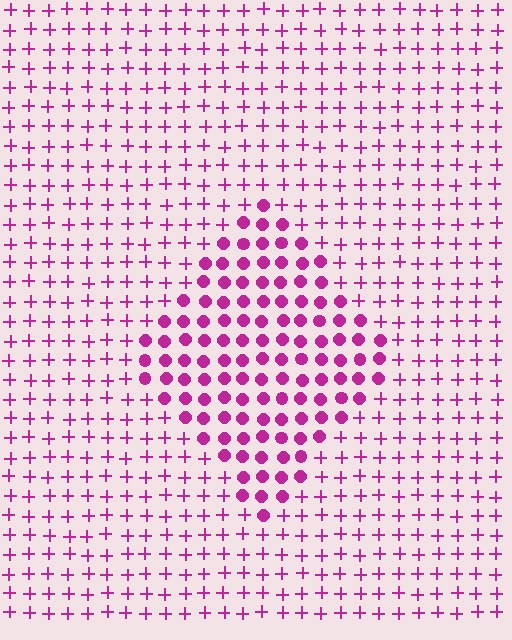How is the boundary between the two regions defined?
The boundary is defined by a change in element shape: circles inside vs. plus signs outside. All elements share the same color and spacing.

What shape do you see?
I see a diamond.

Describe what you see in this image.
The image is filled with small magenta elements arranged in a uniform grid. A diamond-shaped region contains circles, while the surrounding area contains plus signs. The boundary is defined purely by the change in element shape.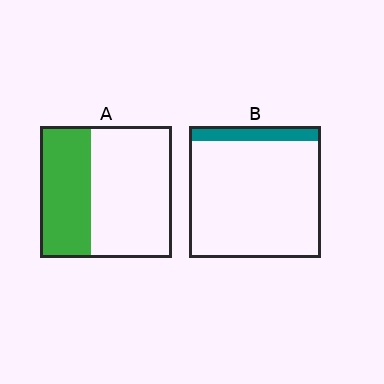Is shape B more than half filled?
No.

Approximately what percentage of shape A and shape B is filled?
A is approximately 40% and B is approximately 10%.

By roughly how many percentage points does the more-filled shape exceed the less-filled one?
By roughly 25 percentage points (A over B).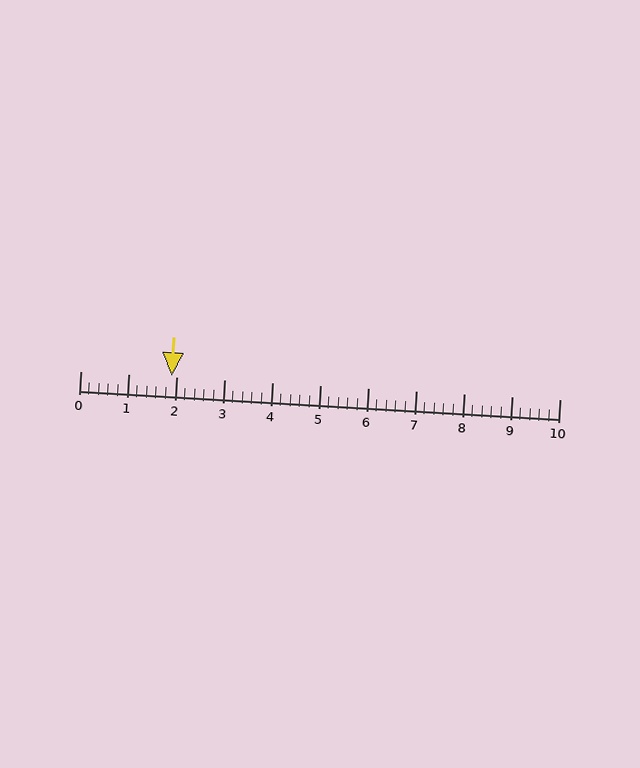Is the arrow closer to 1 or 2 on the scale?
The arrow is closer to 2.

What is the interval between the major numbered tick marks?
The major tick marks are spaced 1 units apart.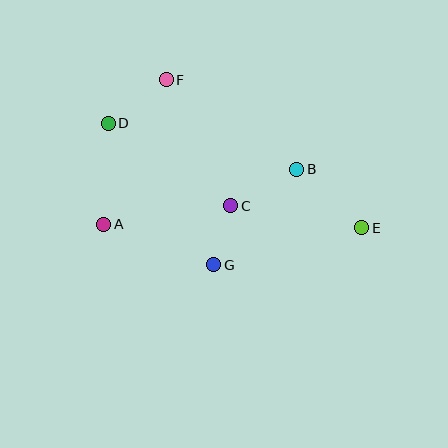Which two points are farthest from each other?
Points D and E are farthest from each other.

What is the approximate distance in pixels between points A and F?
The distance between A and F is approximately 158 pixels.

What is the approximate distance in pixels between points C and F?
The distance between C and F is approximately 141 pixels.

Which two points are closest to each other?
Points C and G are closest to each other.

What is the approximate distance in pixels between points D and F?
The distance between D and F is approximately 72 pixels.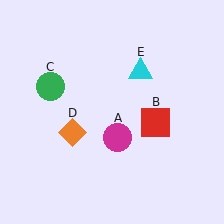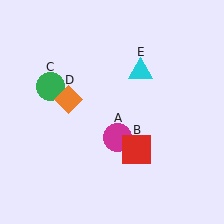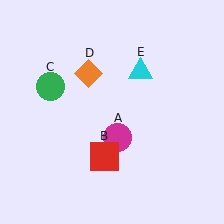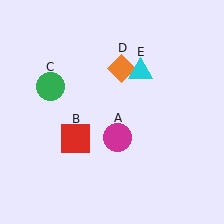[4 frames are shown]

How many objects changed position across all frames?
2 objects changed position: red square (object B), orange diamond (object D).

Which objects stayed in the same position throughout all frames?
Magenta circle (object A) and green circle (object C) and cyan triangle (object E) remained stationary.